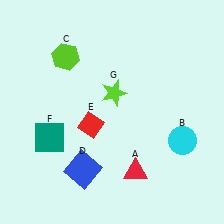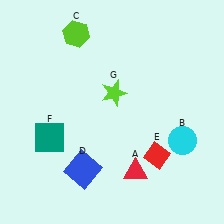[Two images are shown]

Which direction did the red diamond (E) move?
The red diamond (E) moved right.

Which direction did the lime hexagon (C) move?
The lime hexagon (C) moved up.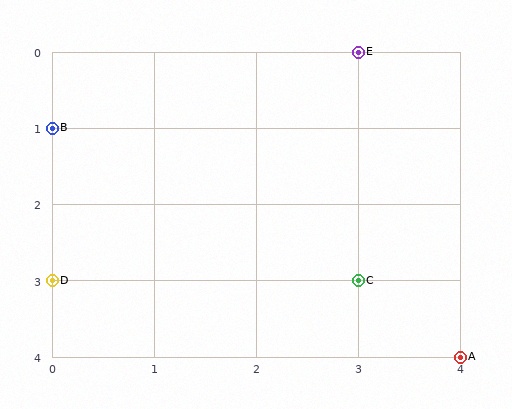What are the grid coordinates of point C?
Point C is at grid coordinates (3, 3).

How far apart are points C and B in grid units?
Points C and B are 3 columns and 2 rows apart (about 3.6 grid units diagonally).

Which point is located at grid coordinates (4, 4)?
Point A is at (4, 4).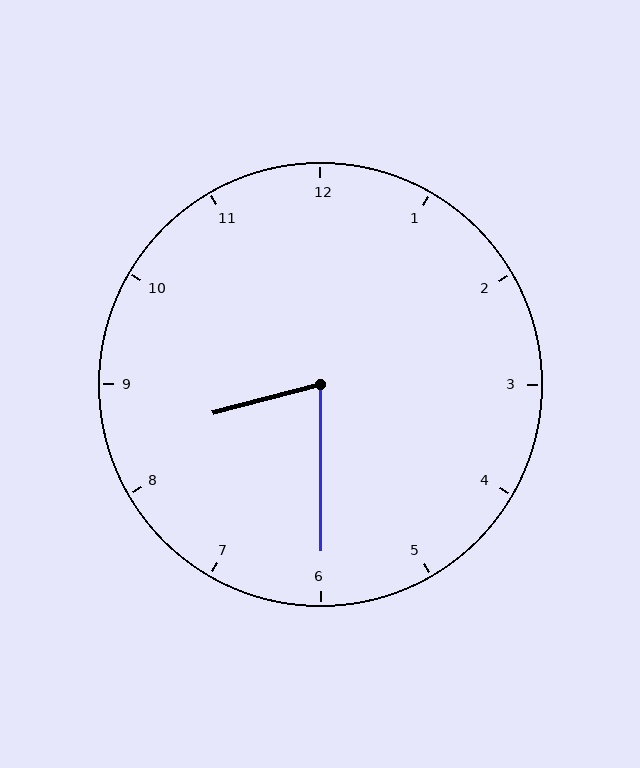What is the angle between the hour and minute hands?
Approximately 75 degrees.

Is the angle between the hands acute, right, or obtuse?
It is acute.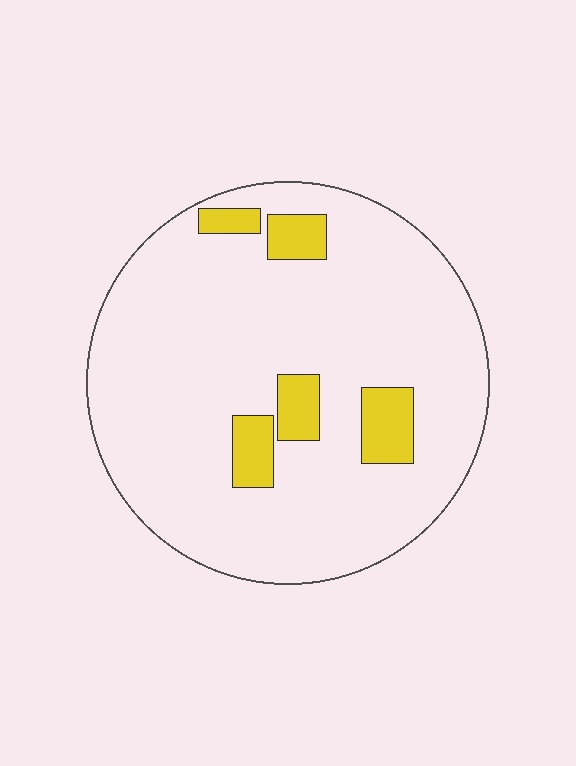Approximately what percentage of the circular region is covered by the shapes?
Approximately 10%.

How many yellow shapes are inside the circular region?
5.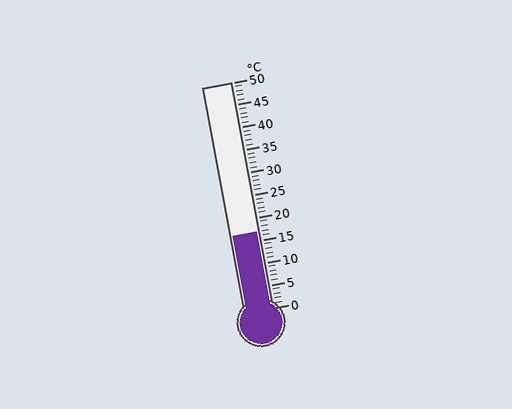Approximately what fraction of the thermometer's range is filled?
The thermometer is filled to approximately 35% of its range.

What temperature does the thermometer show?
The thermometer shows approximately 17°C.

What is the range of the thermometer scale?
The thermometer scale ranges from 0°C to 50°C.